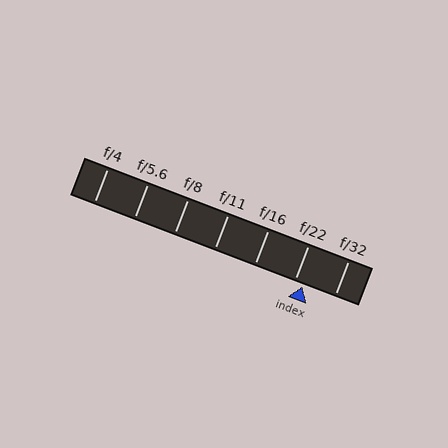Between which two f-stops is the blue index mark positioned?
The index mark is between f/22 and f/32.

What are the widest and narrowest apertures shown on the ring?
The widest aperture shown is f/4 and the narrowest is f/32.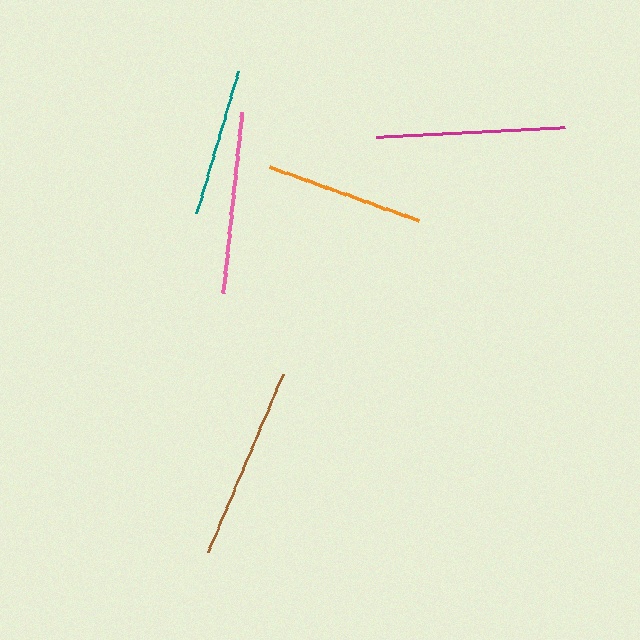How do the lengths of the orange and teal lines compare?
The orange and teal lines are approximately the same length.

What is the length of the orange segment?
The orange segment is approximately 158 pixels long.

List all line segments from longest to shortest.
From longest to shortest: brown, magenta, pink, orange, teal.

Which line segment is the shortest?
The teal line is the shortest at approximately 149 pixels.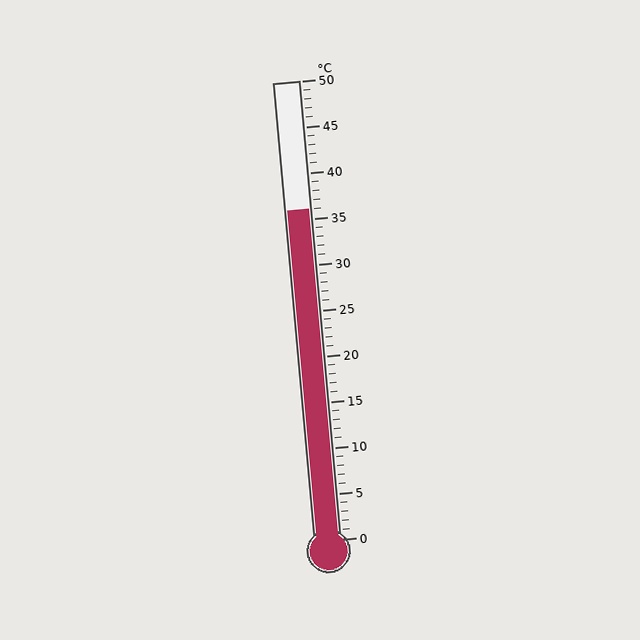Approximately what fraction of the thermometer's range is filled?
The thermometer is filled to approximately 70% of its range.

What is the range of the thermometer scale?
The thermometer scale ranges from 0°C to 50°C.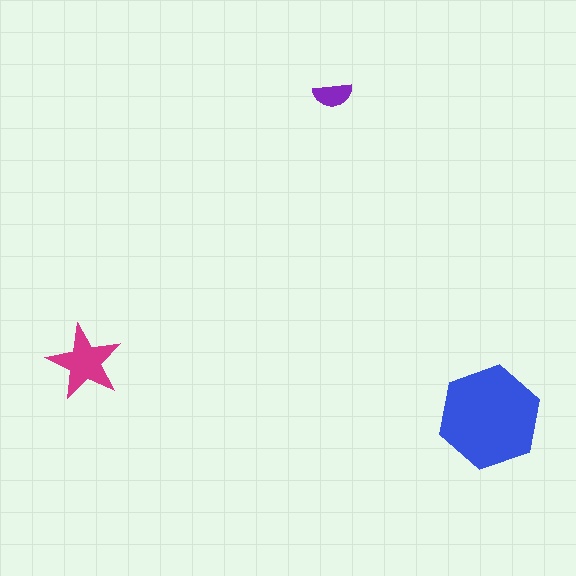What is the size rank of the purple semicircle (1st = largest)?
3rd.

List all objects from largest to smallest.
The blue hexagon, the magenta star, the purple semicircle.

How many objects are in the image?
There are 3 objects in the image.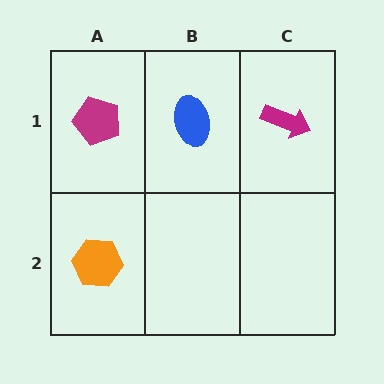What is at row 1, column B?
A blue ellipse.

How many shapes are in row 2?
1 shape.